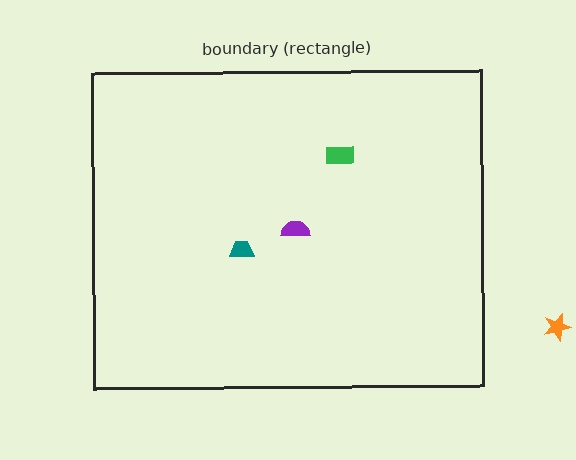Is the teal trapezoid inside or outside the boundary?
Inside.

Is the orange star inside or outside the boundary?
Outside.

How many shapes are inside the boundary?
3 inside, 1 outside.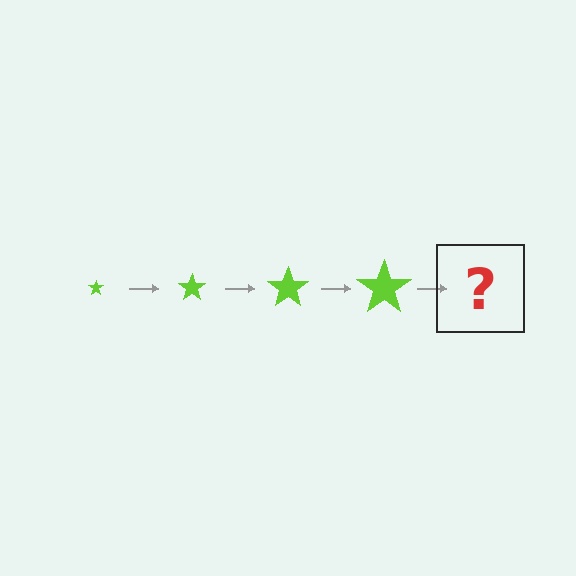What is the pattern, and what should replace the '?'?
The pattern is that the star gets progressively larger each step. The '?' should be a lime star, larger than the previous one.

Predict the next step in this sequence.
The next step is a lime star, larger than the previous one.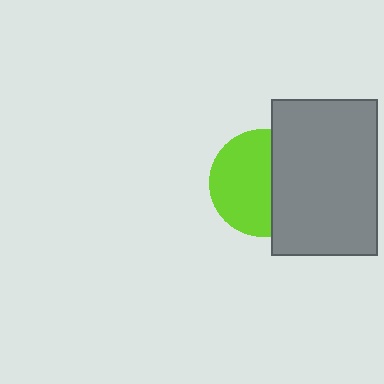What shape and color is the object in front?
The object in front is a gray rectangle.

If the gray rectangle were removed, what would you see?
You would see the complete lime circle.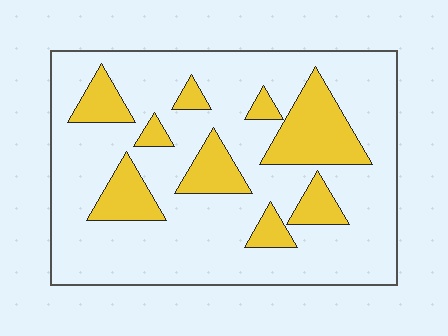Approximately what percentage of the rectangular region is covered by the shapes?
Approximately 25%.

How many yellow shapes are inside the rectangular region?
9.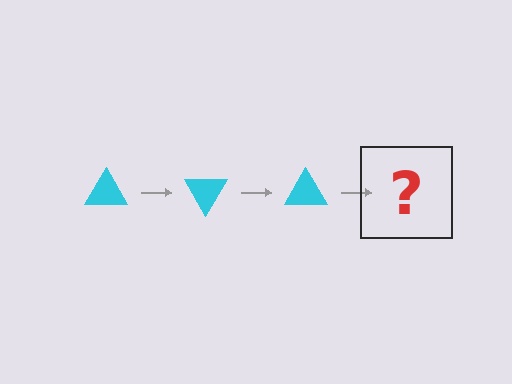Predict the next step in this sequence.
The next step is a cyan triangle rotated 180 degrees.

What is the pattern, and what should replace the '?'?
The pattern is that the triangle rotates 60 degrees each step. The '?' should be a cyan triangle rotated 180 degrees.